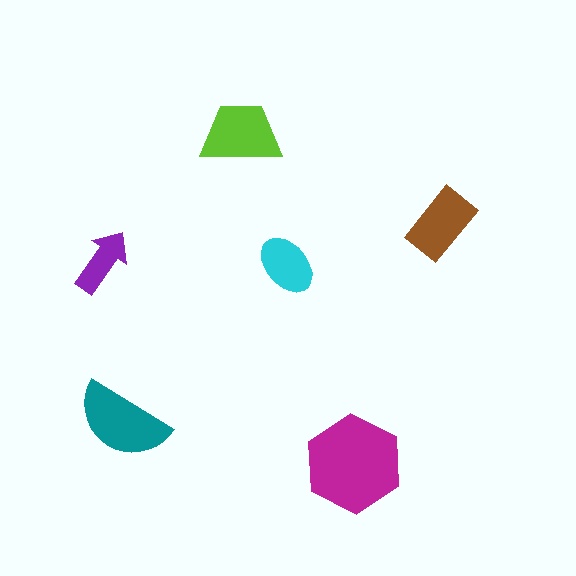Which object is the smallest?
The purple arrow.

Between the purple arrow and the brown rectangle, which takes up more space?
The brown rectangle.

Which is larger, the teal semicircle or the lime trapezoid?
The teal semicircle.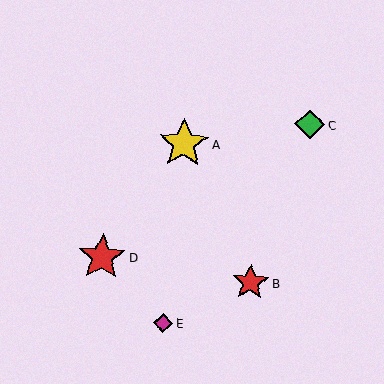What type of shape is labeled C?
Shape C is a green diamond.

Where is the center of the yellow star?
The center of the yellow star is at (184, 144).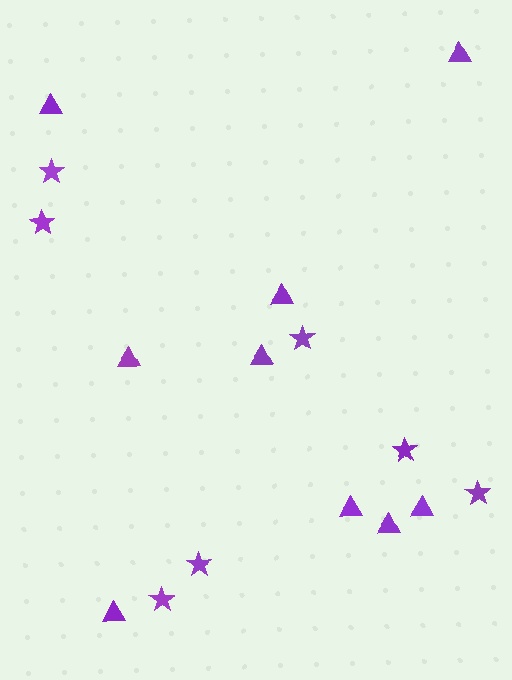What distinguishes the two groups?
There are 2 groups: one group of stars (7) and one group of triangles (9).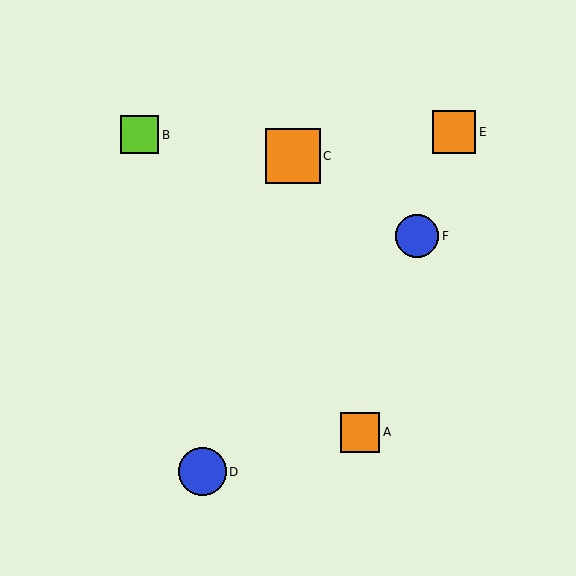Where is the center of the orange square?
The center of the orange square is at (293, 156).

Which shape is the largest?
The orange square (labeled C) is the largest.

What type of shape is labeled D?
Shape D is a blue circle.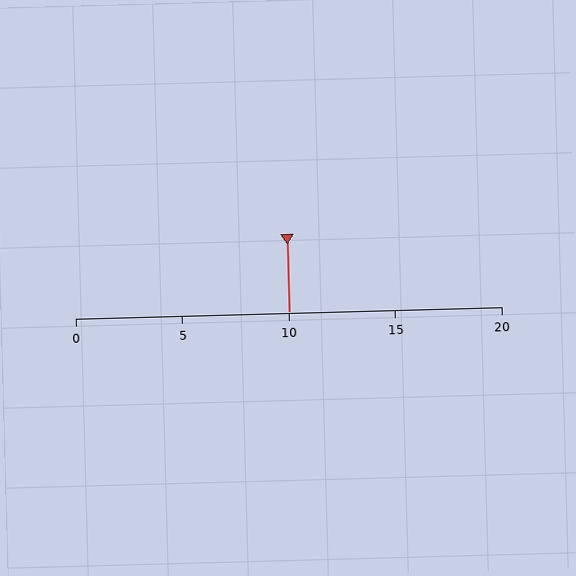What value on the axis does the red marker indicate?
The marker indicates approximately 10.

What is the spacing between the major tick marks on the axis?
The major ticks are spaced 5 apart.